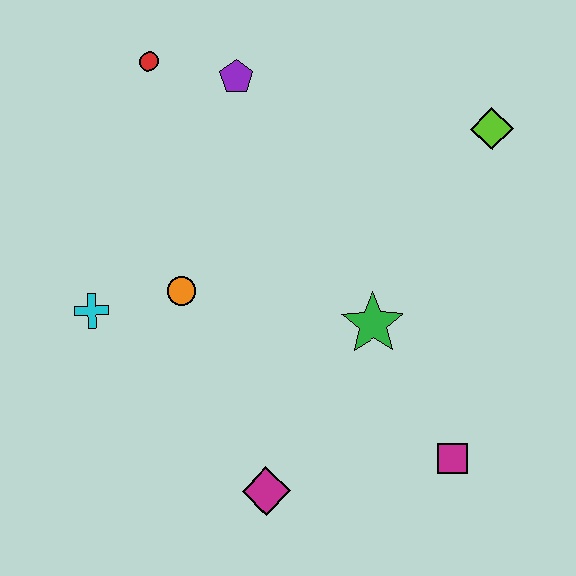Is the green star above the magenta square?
Yes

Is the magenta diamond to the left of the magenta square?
Yes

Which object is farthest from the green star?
The red circle is farthest from the green star.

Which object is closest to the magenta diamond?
The magenta square is closest to the magenta diamond.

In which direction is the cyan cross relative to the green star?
The cyan cross is to the left of the green star.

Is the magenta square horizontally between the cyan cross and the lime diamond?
Yes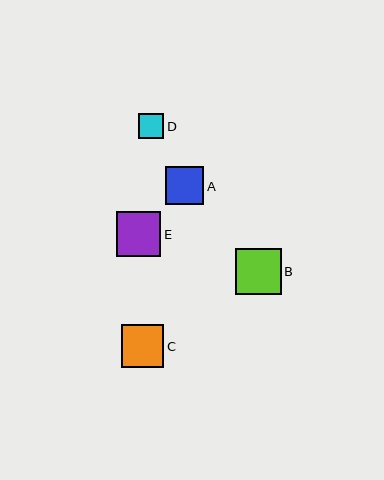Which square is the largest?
Square B is the largest with a size of approximately 46 pixels.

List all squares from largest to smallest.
From largest to smallest: B, E, C, A, D.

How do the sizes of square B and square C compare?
Square B and square C are approximately the same size.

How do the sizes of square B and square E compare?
Square B and square E are approximately the same size.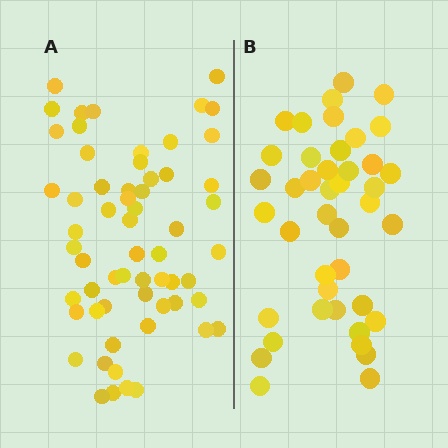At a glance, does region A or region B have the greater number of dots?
Region A (the left region) has more dots.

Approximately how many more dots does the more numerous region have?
Region A has approximately 20 more dots than region B.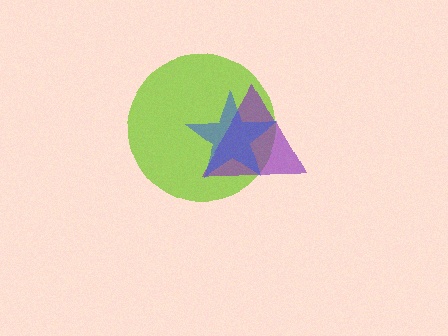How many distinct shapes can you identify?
There are 3 distinct shapes: a lime circle, a purple triangle, a blue star.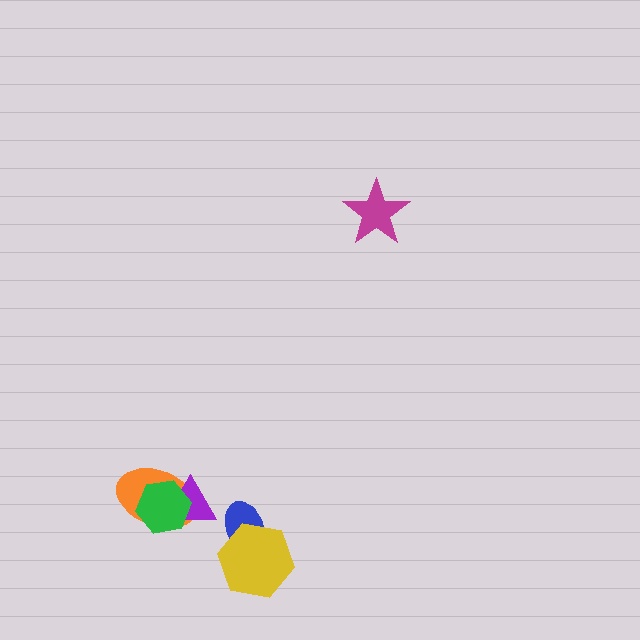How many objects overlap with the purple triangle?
2 objects overlap with the purple triangle.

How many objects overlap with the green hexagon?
2 objects overlap with the green hexagon.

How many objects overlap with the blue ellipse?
1 object overlaps with the blue ellipse.